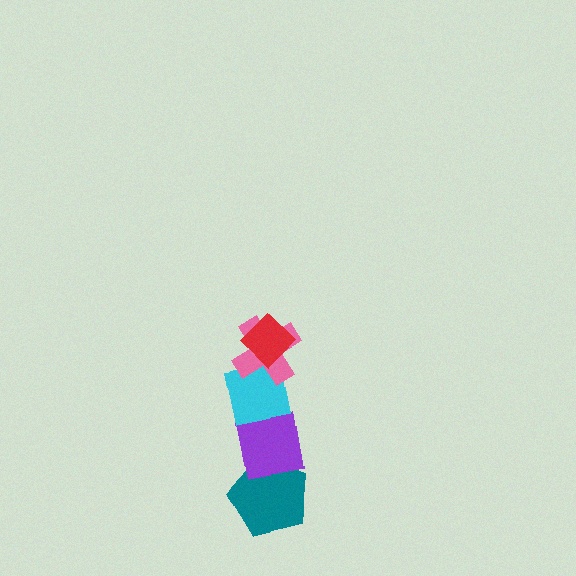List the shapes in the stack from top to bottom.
From top to bottom: the red diamond, the pink cross, the cyan square, the purple square, the teal pentagon.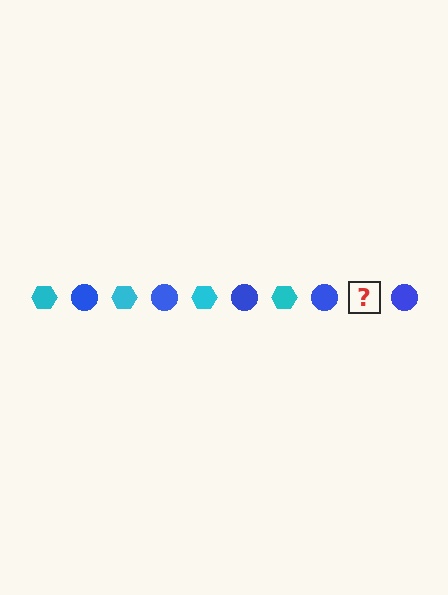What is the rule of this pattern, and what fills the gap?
The rule is that the pattern alternates between cyan hexagon and blue circle. The gap should be filled with a cyan hexagon.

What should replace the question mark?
The question mark should be replaced with a cyan hexagon.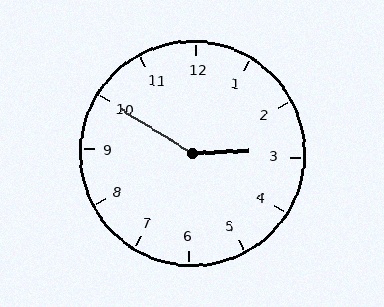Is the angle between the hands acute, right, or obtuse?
It is obtuse.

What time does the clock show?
2:50.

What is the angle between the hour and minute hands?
Approximately 145 degrees.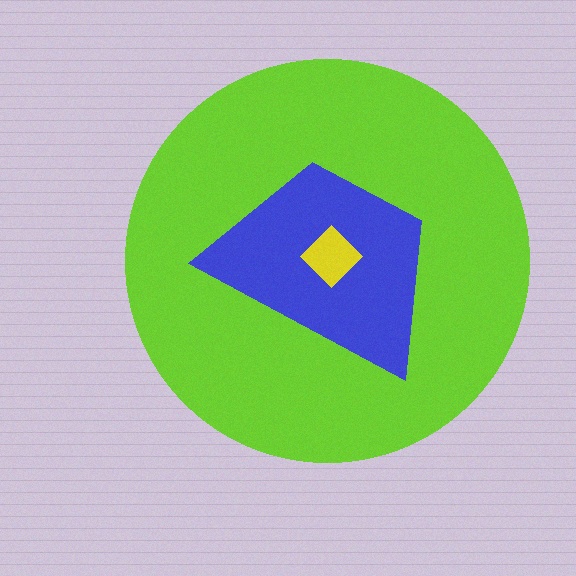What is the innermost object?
The yellow diamond.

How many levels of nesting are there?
3.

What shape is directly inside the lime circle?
The blue trapezoid.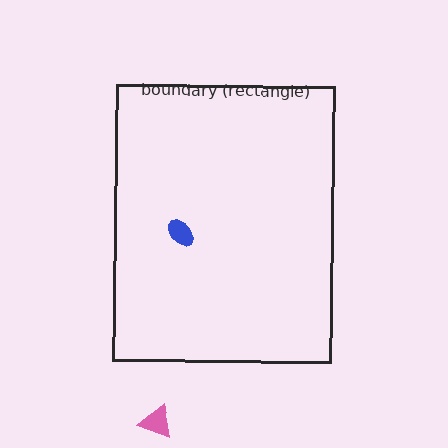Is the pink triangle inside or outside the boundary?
Outside.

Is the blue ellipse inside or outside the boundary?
Inside.